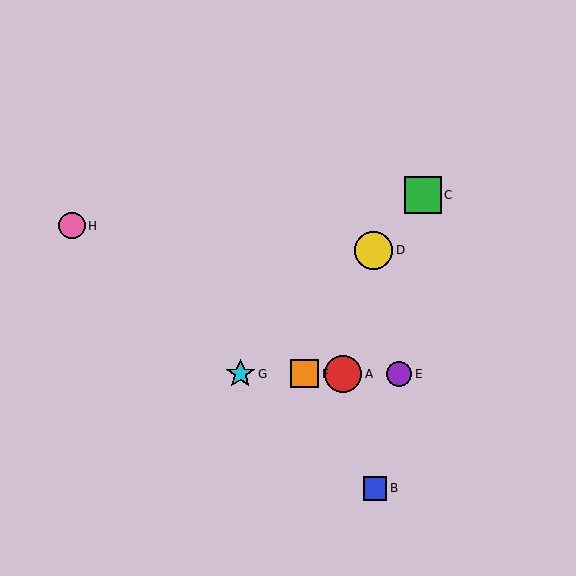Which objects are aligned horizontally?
Objects A, E, F, G are aligned horizontally.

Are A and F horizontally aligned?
Yes, both are at y≈374.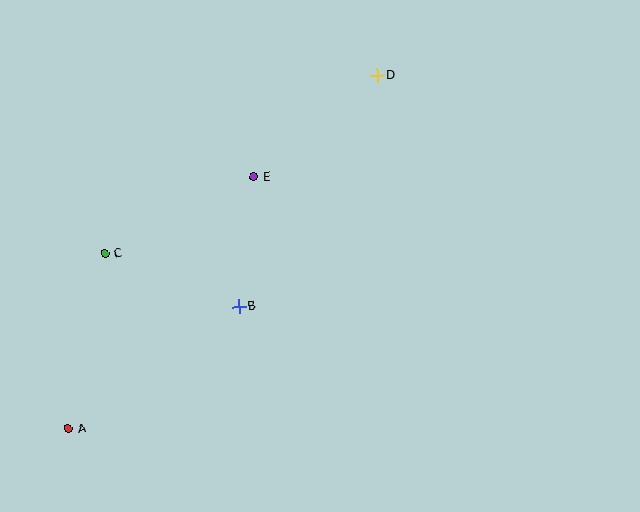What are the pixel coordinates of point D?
Point D is at (377, 75).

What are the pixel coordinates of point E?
Point E is at (254, 177).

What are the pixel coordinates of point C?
Point C is at (105, 254).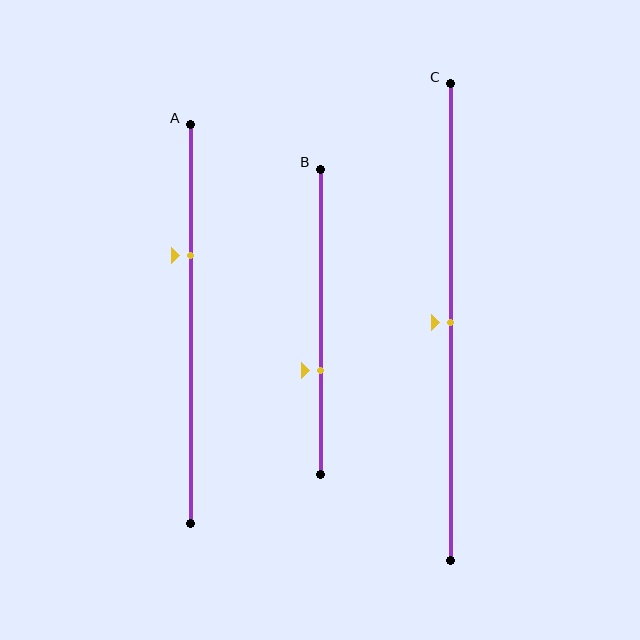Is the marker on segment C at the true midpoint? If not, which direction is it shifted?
Yes, the marker on segment C is at the true midpoint.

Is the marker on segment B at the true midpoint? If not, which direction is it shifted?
No, the marker on segment B is shifted downward by about 16% of the segment length.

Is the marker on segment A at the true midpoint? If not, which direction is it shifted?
No, the marker on segment A is shifted upward by about 17% of the segment length.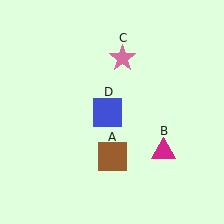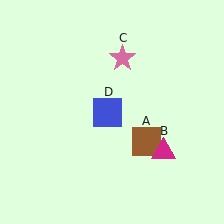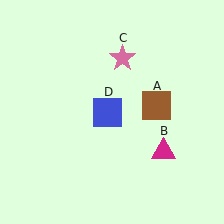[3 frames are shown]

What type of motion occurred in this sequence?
The brown square (object A) rotated counterclockwise around the center of the scene.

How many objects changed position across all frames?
1 object changed position: brown square (object A).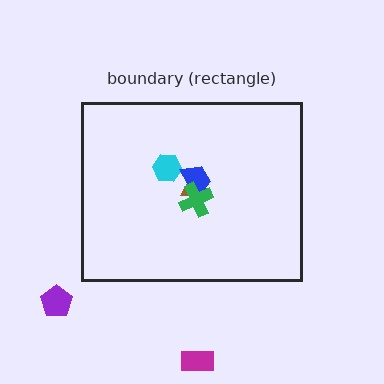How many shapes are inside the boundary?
4 inside, 2 outside.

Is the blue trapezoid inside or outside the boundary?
Inside.